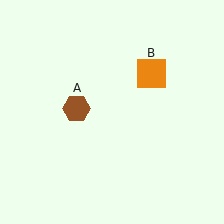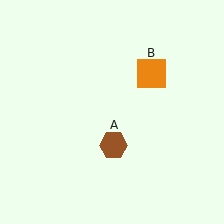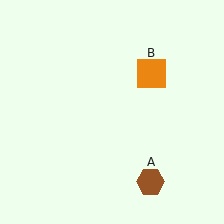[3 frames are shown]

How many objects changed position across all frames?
1 object changed position: brown hexagon (object A).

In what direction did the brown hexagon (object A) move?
The brown hexagon (object A) moved down and to the right.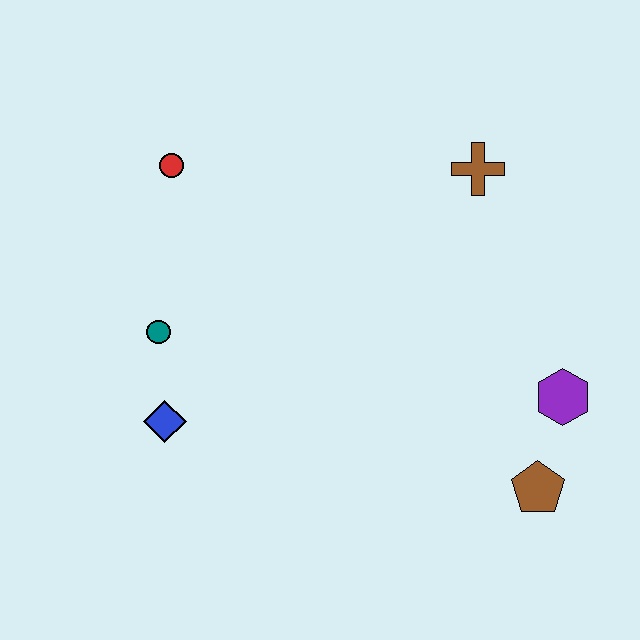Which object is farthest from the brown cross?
The blue diamond is farthest from the brown cross.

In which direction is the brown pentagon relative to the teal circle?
The brown pentagon is to the right of the teal circle.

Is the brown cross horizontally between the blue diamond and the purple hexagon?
Yes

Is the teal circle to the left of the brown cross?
Yes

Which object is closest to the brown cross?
The purple hexagon is closest to the brown cross.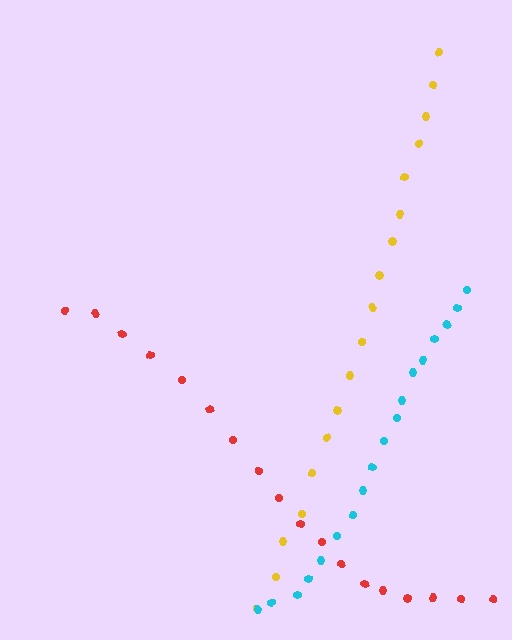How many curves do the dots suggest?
There are 3 distinct paths.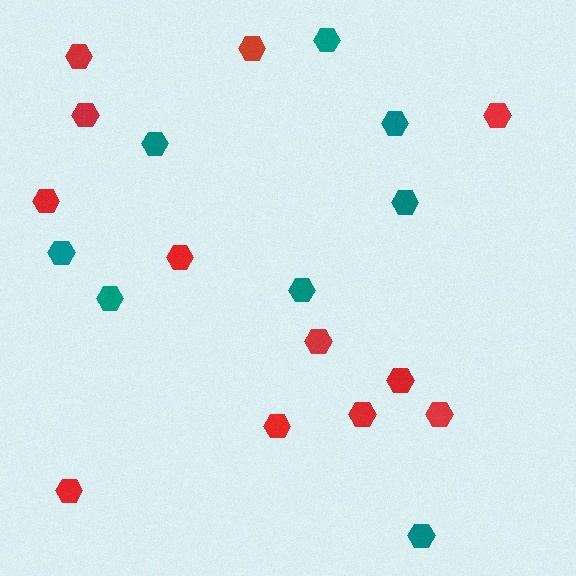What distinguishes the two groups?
There are 2 groups: one group of red hexagons (12) and one group of teal hexagons (8).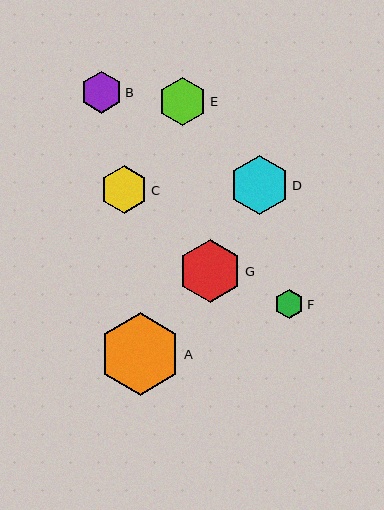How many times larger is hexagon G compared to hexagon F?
Hexagon G is approximately 2.2 times the size of hexagon F.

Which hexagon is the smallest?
Hexagon F is the smallest with a size of approximately 29 pixels.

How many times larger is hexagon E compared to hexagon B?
Hexagon E is approximately 1.2 times the size of hexagon B.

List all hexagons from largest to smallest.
From largest to smallest: A, G, D, E, C, B, F.